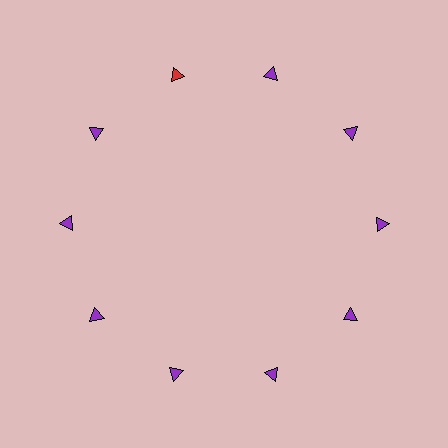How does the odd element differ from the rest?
It has a different color: red instead of purple.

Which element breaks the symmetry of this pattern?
The red triangle at roughly the 11 o'clock position breaks the symmetry. All other shapes are purple triangles.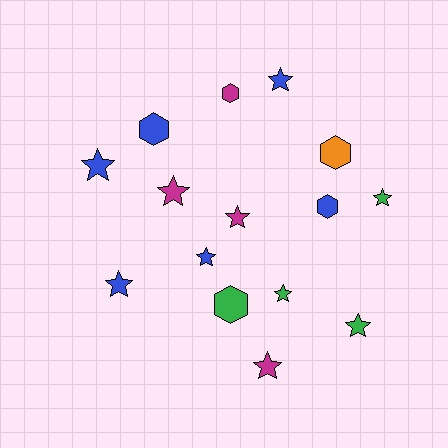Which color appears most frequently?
Blue, with 6 objects.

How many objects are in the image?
There are 15 objects.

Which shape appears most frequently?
Star, with 10 objects.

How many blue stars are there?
There are 4 blue stars.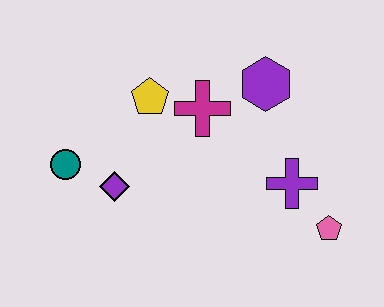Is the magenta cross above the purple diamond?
Yes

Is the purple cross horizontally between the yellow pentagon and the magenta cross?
No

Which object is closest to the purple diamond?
The teal circle is closest to the purple diamond.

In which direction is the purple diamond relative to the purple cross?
The purple diamond is to the left of the purple cross.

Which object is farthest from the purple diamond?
The pink pentagon is farthest from the purple diamond.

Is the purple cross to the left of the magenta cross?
No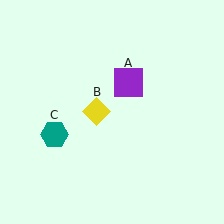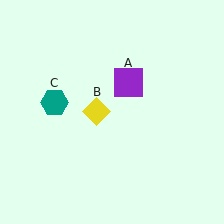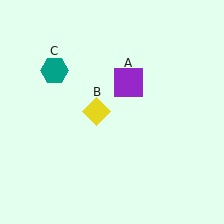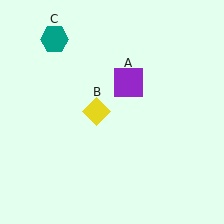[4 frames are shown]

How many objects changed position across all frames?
1 object changed position: teal hexagon (object C).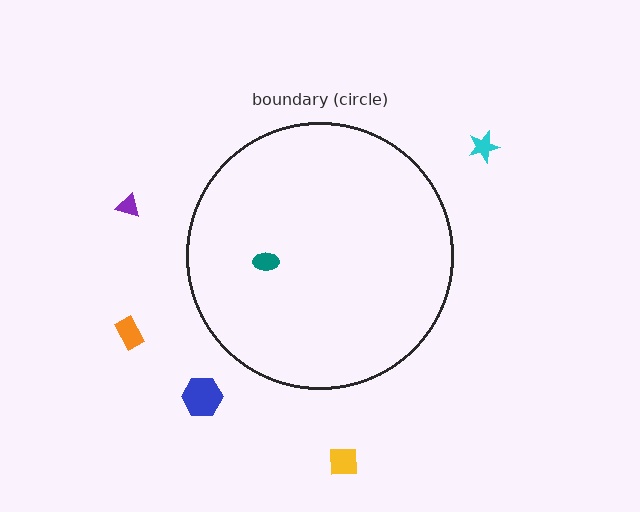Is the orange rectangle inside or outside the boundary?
Outside.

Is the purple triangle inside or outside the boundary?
Outside.